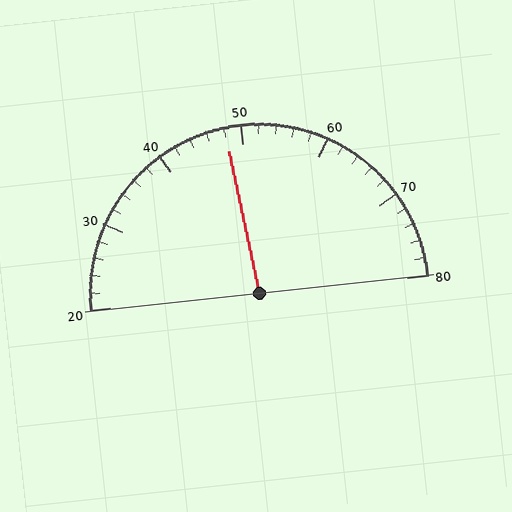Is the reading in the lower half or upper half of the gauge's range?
The reading is in the lower half of the range (20 to 80).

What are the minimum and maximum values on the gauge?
The gauge ranges from 20 to 80.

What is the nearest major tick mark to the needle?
The nearest major tick mark is 50.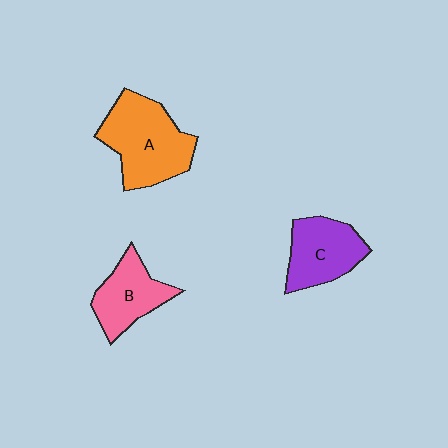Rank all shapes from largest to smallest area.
From largest to smallest: A (orange), C (purple), B (pink).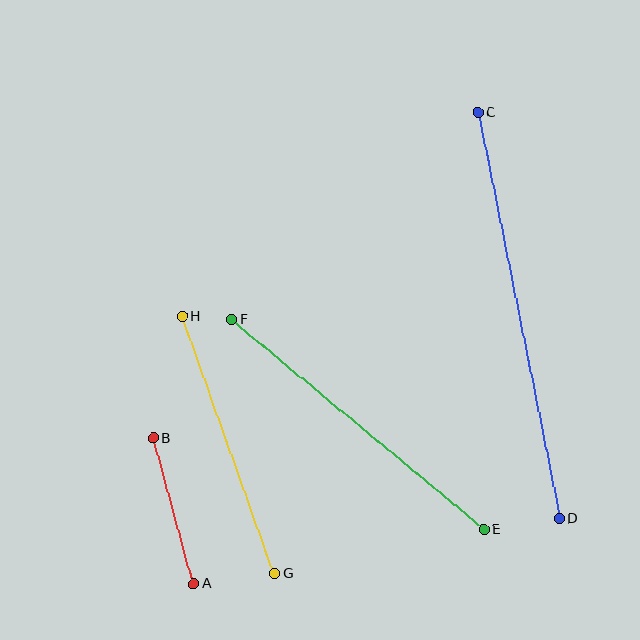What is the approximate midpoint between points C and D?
The midpoint is at approximately (519, 315) pixels.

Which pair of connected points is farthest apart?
Points C and D are farthest apart.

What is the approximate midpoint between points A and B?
The midpoint is at approximately (173, 511) pixels.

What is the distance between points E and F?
The distance is approximately 328 pixels.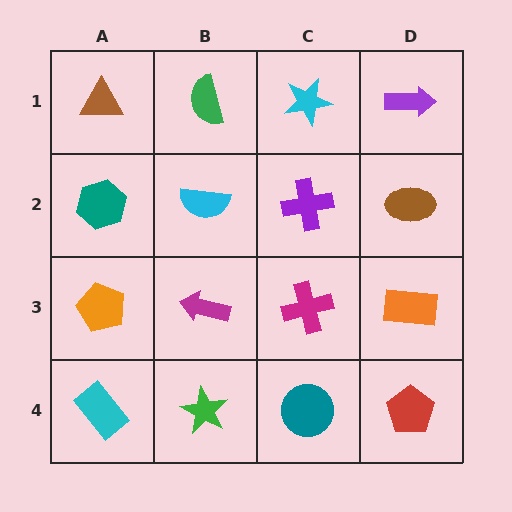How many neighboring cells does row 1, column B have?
3.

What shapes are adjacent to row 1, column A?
A teal hexagon (row 2, column A), a green semicircle (row 1, column B).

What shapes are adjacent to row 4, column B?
A magenta arrow (row 3, column B), a cyan rectangle (row 4, column A), a teal circle (row 4, column C).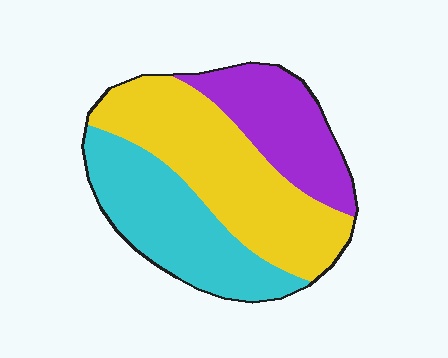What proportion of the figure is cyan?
Cyan takes up between a sixth and a third of the figure.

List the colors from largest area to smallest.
From largest to smallest: yellow, cyan, purple.